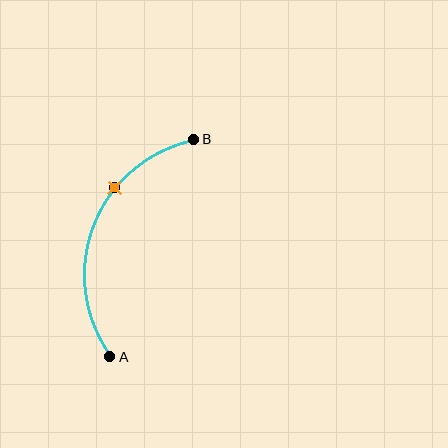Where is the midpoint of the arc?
The arc midpoint is the point on the curve farthest from the straight line joining A and B. It sits to the left of that line.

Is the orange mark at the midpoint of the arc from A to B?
No. The orange mark lies on the arc but is closer to endpoint B. The arc midpoint would be at the point on the curve equidistant along the arc from both A and B.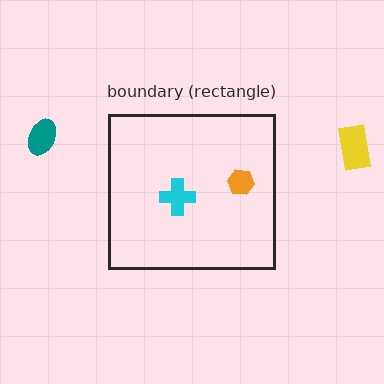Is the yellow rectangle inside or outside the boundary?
Outside.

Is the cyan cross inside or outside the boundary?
Inside.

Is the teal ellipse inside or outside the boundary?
Outside.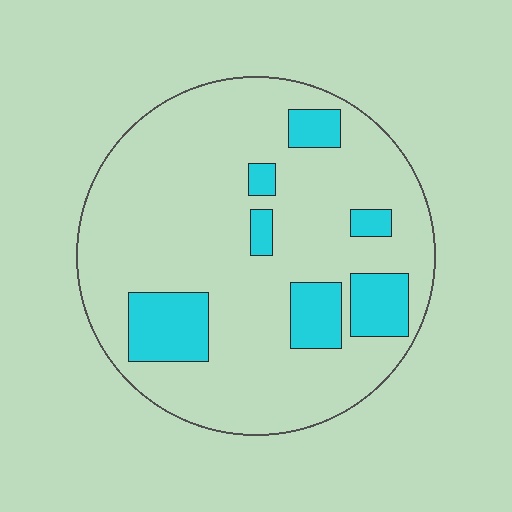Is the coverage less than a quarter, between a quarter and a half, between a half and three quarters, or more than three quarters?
Less than a quarter.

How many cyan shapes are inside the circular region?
7.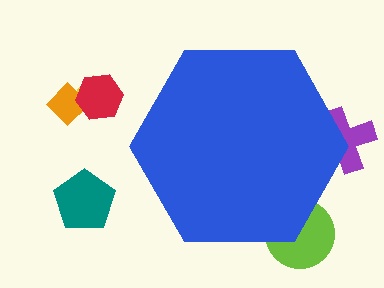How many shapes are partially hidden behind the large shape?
2 shapes are partially hidden.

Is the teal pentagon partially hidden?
No, the teal pentagon is fully visible.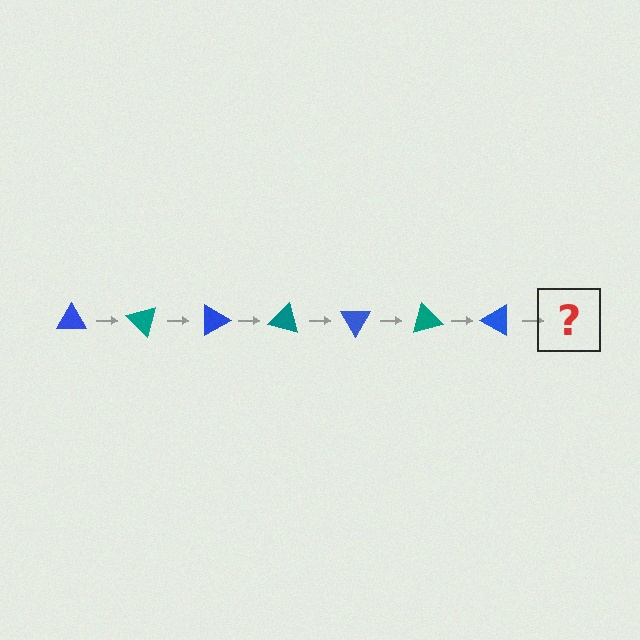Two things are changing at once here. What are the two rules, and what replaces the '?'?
The two rules are that it rotates 45 degrees each step and the color cycles through blue and teal. The '?' should be a teal triangle, rotated 315 degrees from the start.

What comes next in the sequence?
The next element should be a teal triangle, rotated 315 degrees from the start.